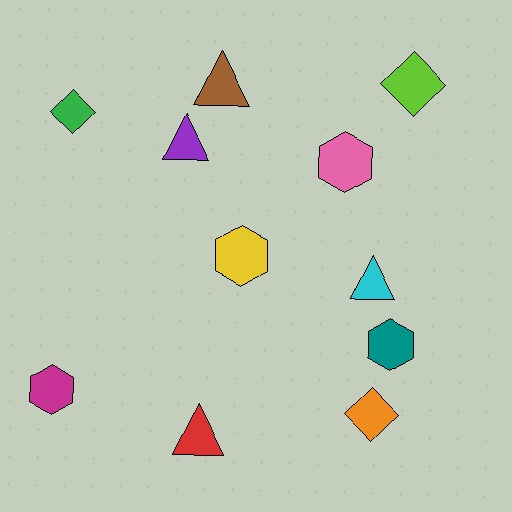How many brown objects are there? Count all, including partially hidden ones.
There is 1 brown object.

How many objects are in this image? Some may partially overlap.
There are 11 objects.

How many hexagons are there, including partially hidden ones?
There are 4 hexagons.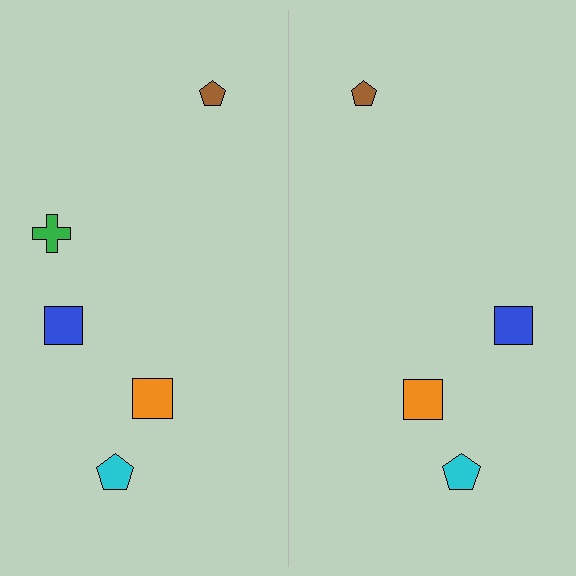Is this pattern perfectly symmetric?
No, the pattern is not perfectly symmetric. A green cross is missing from the right side.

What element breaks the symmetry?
A green cross is missing from the right side.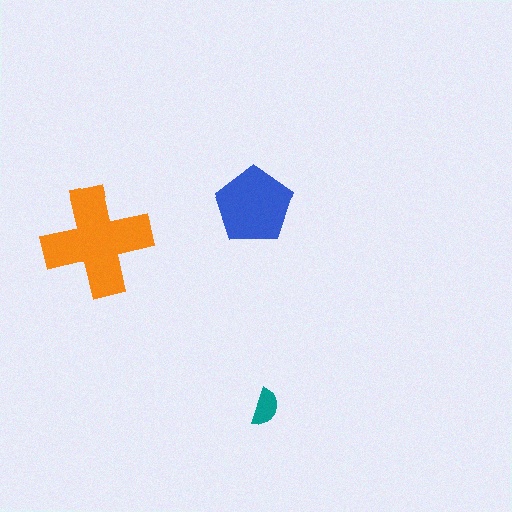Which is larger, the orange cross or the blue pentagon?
The orange cross.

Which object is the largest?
The orange cross.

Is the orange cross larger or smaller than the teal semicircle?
Larger.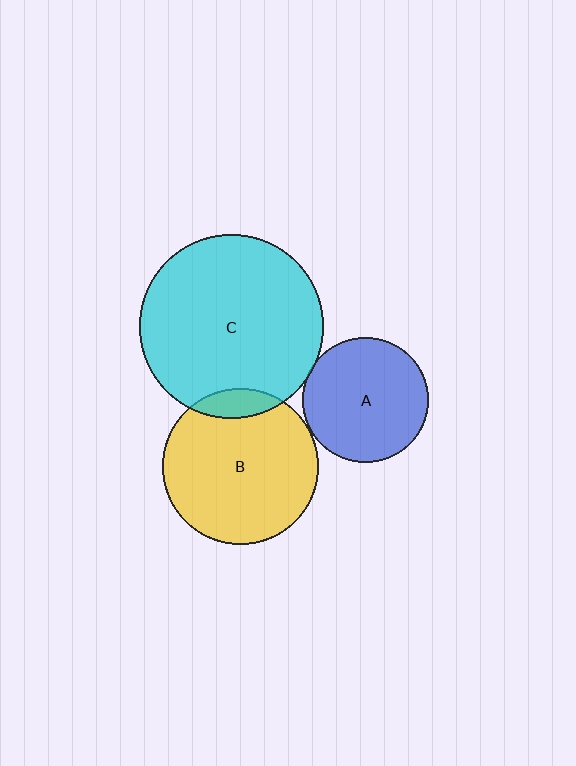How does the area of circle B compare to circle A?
Approximately 1.5 times.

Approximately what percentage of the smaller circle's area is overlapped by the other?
Approximately 5%.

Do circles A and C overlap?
Yes.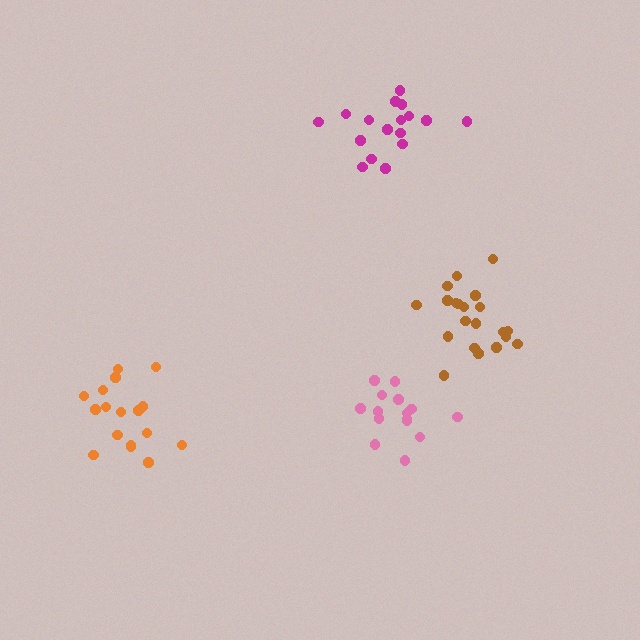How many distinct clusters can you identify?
There are 4 distinct clusters.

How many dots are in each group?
Group 1: 18 dots, Group 2: 21 dots, Group 3: 17 dots, Group 4: 15 dots (71 total).